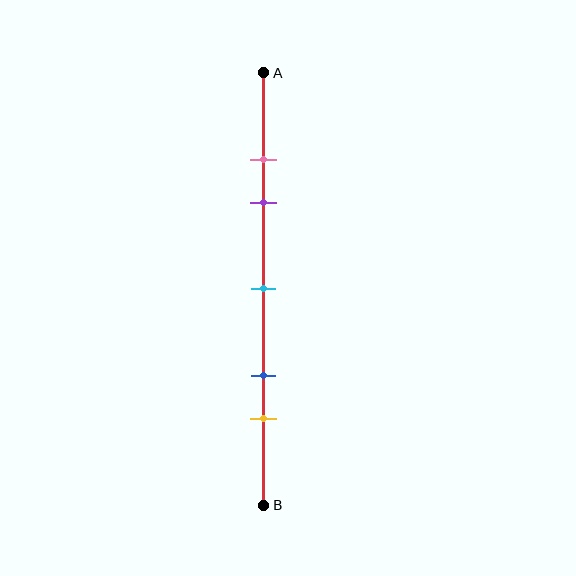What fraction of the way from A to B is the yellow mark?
The yellow mark is approximately 80% (0.8) of the way from A to B.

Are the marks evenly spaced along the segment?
No, the marks are not evenly spaced.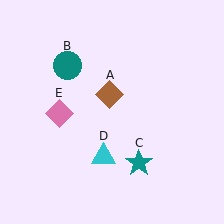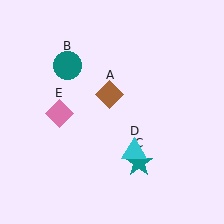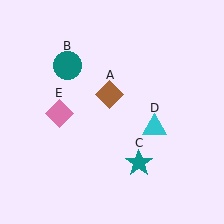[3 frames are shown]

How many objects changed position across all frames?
1 object changed position: cyan triangle (object D).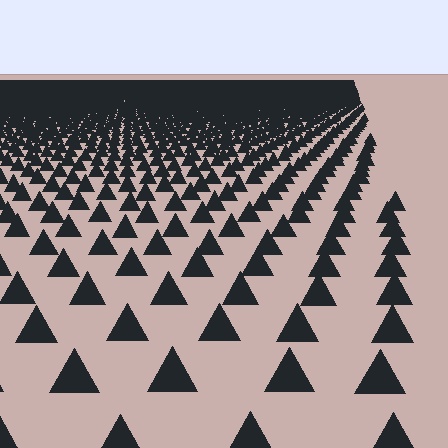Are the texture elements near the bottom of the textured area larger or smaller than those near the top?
Larger. Near the bottom, elements are closer to the viewer and appear at a bigger on-screen size.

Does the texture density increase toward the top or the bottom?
Density increases toward the top.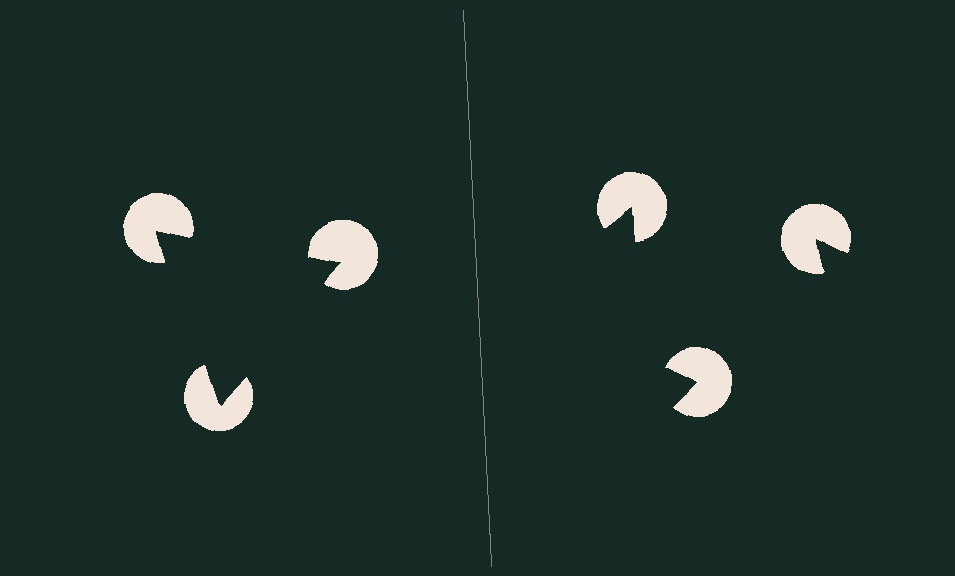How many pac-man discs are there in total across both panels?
6 — 3 on each side.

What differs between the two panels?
The pac-man discs are positioned identically on both sides; only the wedge orientations differ. On the left they align to a triangle; on the right they are misaligned.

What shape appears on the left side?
An illusory triangle.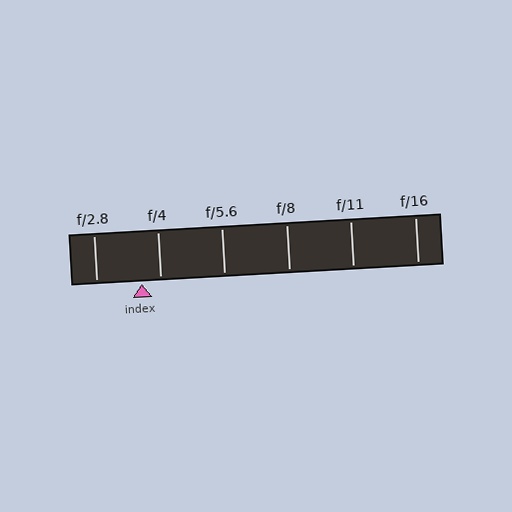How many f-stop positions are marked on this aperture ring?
There are 6 f-stop positions marked.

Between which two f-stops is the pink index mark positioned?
The index mark is between f/2.8 and f/4.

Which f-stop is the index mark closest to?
The index mark is closest to f/4.